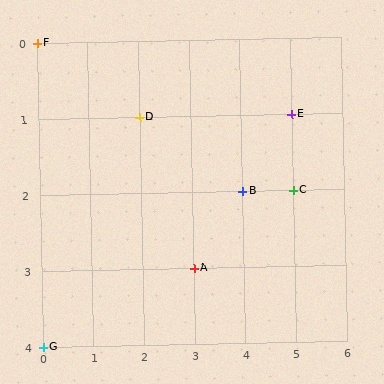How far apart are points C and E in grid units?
Points C and E are 1 row apart.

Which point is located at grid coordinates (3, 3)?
Point A is at (3, 3).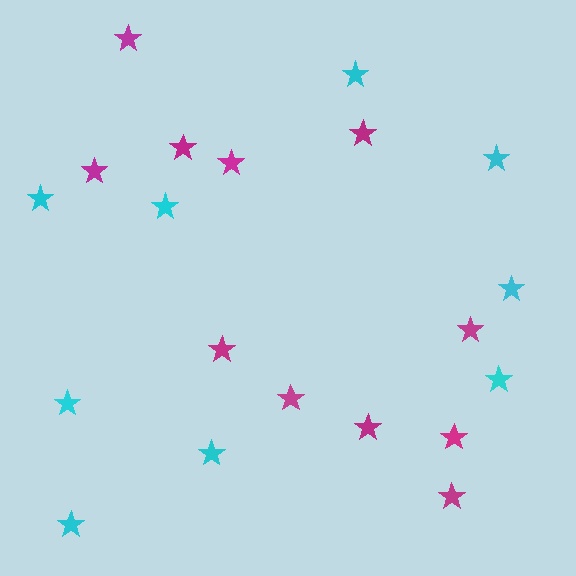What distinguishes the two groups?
There are 2 groups: one group of magenta stars (11) and one group of cyan stars (9).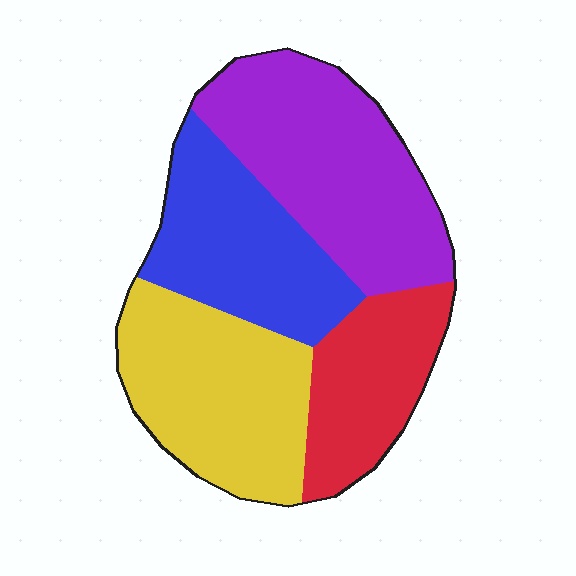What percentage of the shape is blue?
Blue covers 23% of the shape.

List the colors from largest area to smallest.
From largest to smallest: purple, yellow, blue, red.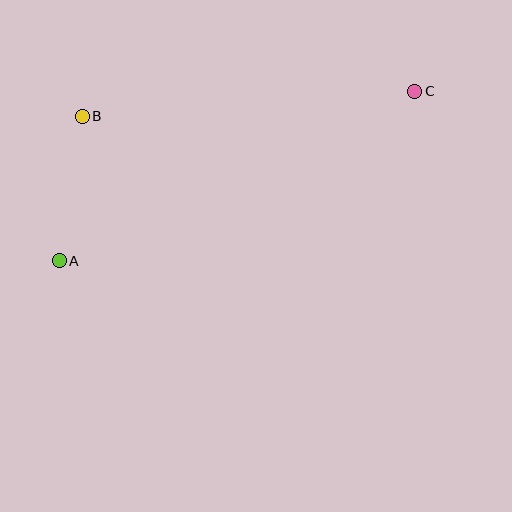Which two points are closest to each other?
Points A and B are closest to each other.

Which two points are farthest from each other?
Points A and C are farthest from each other.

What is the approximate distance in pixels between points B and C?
The distance between B and C is approximately 333 pixels.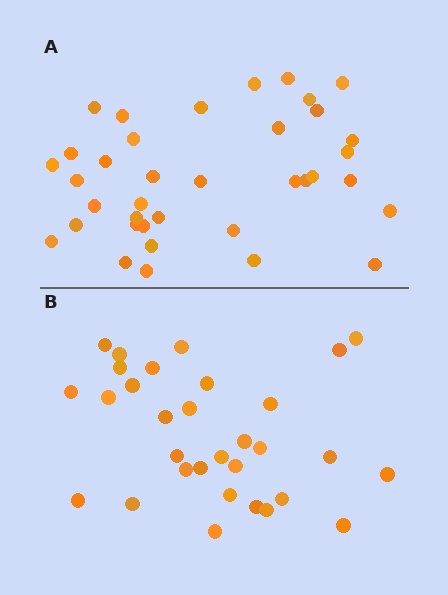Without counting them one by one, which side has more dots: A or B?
Region A (the top region) has more dots.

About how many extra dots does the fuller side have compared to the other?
Region A has about 6 more dots than region B.